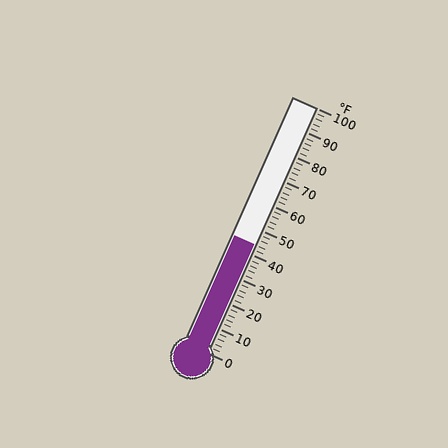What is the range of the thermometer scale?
The thermometer scale ranges from 0°F to 100°F.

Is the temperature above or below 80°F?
The temperature is below 80°F.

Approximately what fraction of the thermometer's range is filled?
The thermometer is filled to approximately 45% of its range.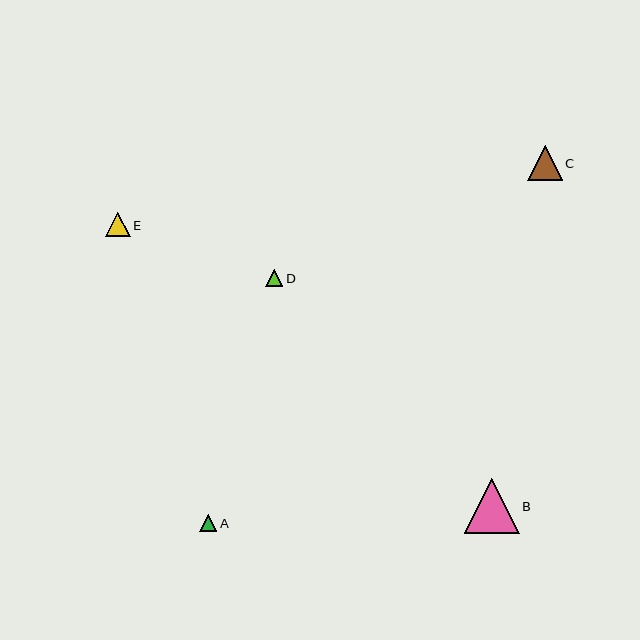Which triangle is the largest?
Triangle B is the largest with a size of approximately 55 pixels.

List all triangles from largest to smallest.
From largest to smallest: B, C, E, A, D.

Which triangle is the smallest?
Triangle D is the smallest with a size of approximately 17 pixels.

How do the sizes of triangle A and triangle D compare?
Triangle A and triangle D are approximately the same size.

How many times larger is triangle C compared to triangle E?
Triangle C is approximately 1.4 times the size of triangle E.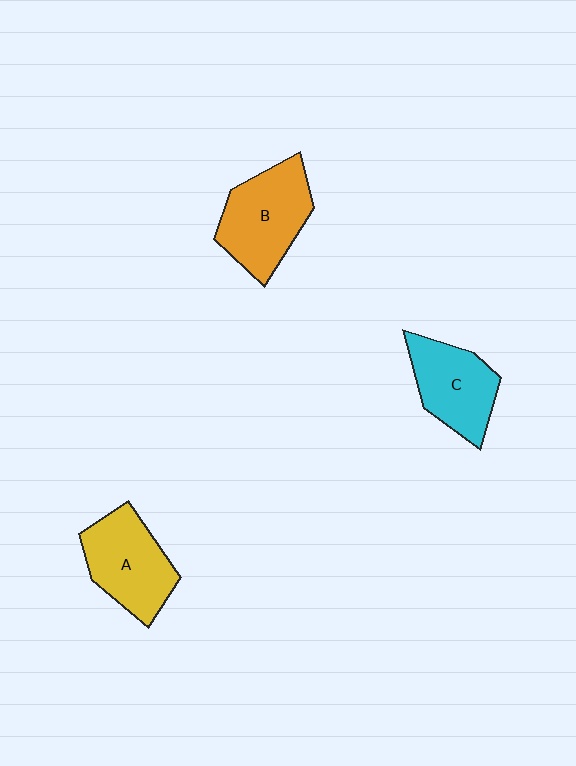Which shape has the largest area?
Shape B (orange).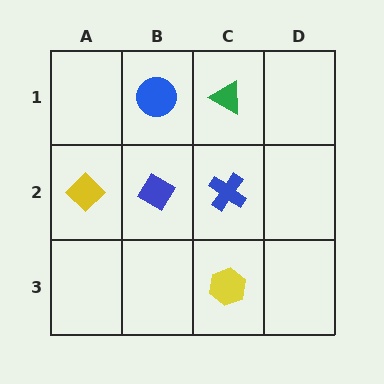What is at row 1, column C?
A green triangle.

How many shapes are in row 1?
2 shapes.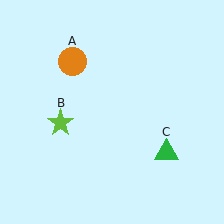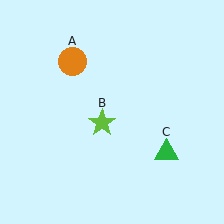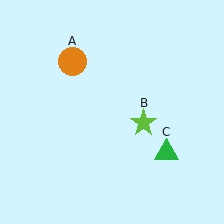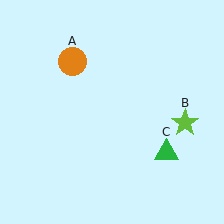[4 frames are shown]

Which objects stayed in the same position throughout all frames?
Orange circle (object A) and green triangle (object C) remained stationary.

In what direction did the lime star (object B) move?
The lime star (object B) moved right.